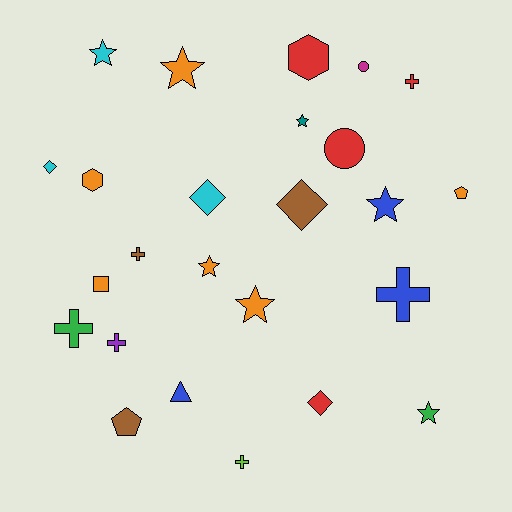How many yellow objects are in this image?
There are no yellow objects.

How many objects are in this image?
There are 25 objects.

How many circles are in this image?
There are 2 circles.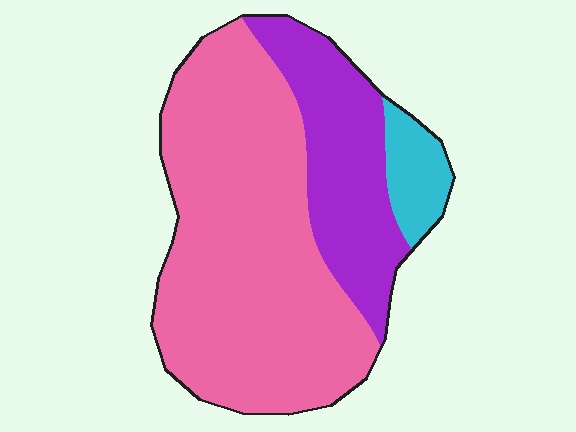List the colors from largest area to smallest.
From largest to smallest: pink, purple, cyan.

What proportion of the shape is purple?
Purple covers 26% of the shape.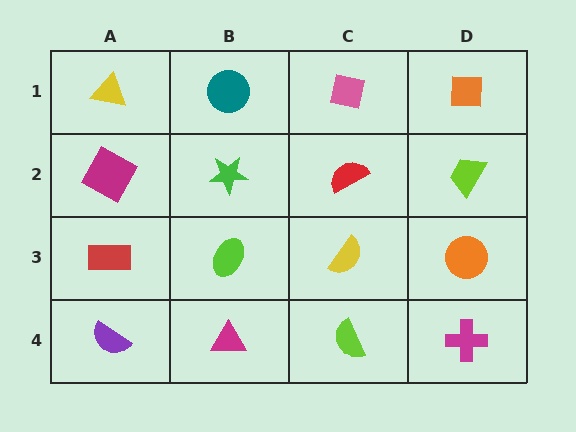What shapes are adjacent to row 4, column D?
An orange circle (row 3, column D), a lime semicircle (row 4, column C).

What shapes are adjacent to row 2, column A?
A yellow triangle (row 1, column A), a red rectangle (row 3, column A), a green star (row 2, column B).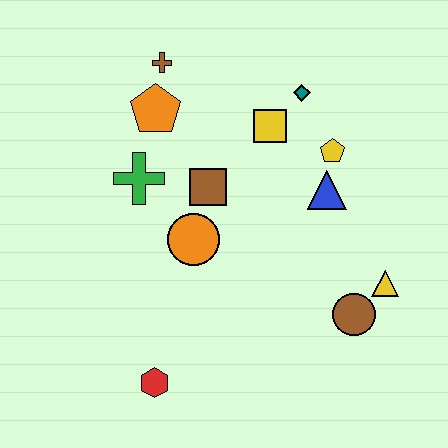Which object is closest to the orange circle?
The brown square is closest to the orange circle.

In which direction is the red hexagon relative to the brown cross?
The red hexagon is below the brown cross.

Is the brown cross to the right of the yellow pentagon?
No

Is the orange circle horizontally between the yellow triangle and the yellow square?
No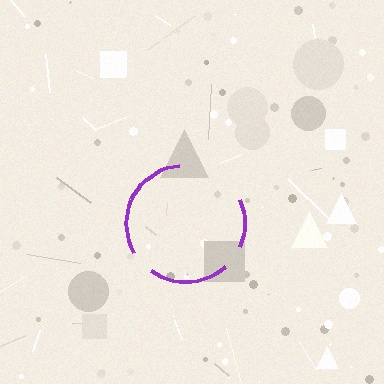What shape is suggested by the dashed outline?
The dashed outline suggests a circle.